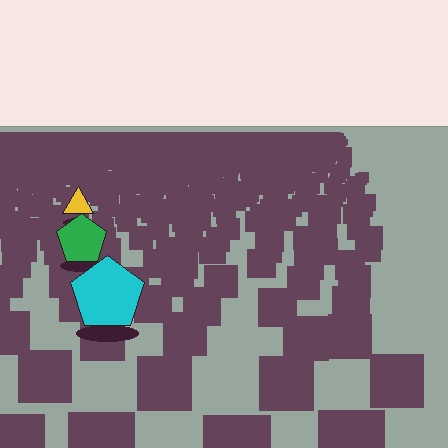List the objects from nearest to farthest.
From nearest to farthest: the cyan pentagon, the green pentagon, the yellow triangle.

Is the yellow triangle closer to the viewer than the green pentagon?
No. The green pentagon is closer — you can tell from the texture gradient: the ground texture is coarser near it.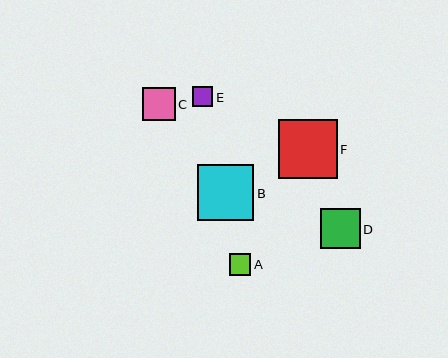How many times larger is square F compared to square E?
Square F is approximately 3.0 times the size of square E.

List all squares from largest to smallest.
From largest to smallest: F, B, D, C, A, E.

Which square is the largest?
Square F is the largest with a size of approximately 59 pixels.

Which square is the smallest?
Square E is the smallest with a size of approximately 20 pixels.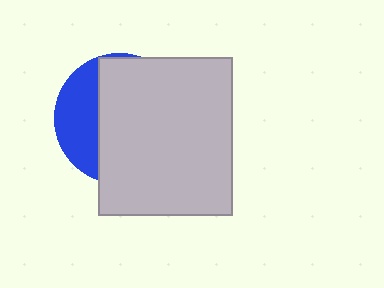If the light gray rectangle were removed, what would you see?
You would see the complete blue circle.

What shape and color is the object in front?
The object in front is a light gray rectangle.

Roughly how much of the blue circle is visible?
A small part of it is visible (roughly 30%).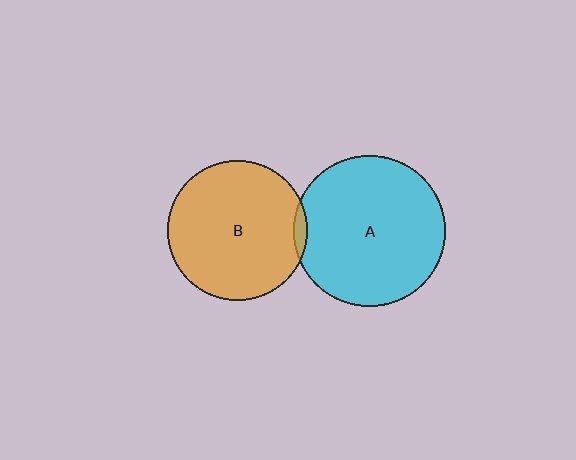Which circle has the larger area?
Circle A (cyan).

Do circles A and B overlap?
Yes.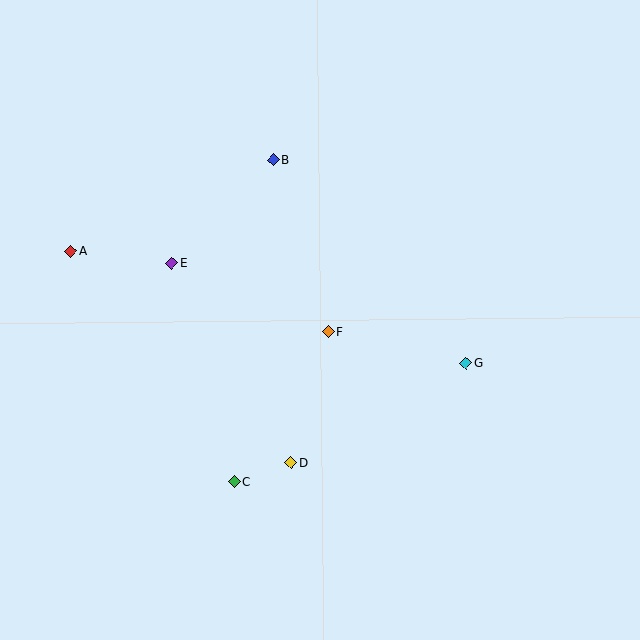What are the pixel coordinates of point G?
Point G is at (466, 363).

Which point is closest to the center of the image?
Point F at (328, 332) is closest to the center.